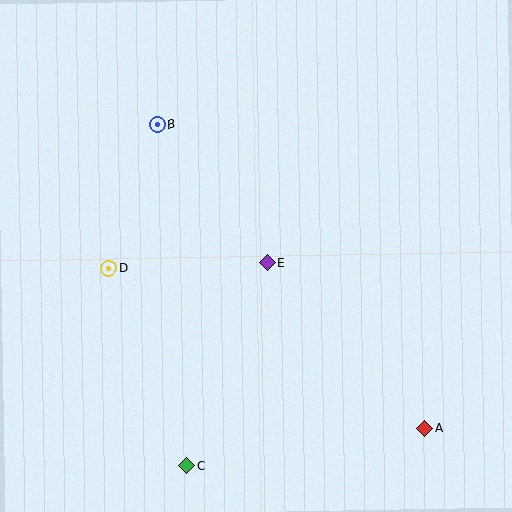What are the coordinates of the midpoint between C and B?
The midpoint between C and B is at (172, 295).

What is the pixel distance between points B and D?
The distance between B and D is 151 pixels.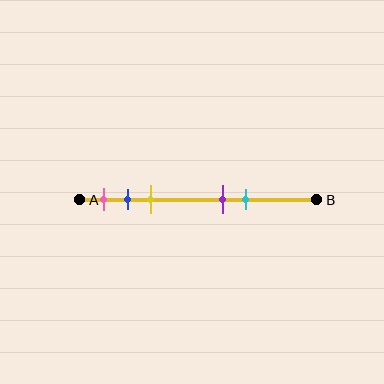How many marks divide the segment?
There are 5 marks dividing the segment.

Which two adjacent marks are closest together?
The blue and yellow marks are the closest adjacent pair.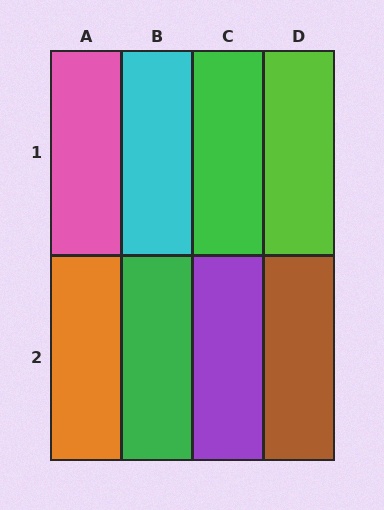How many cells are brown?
1 cell is brown.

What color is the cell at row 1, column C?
Green.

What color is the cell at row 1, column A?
Pink.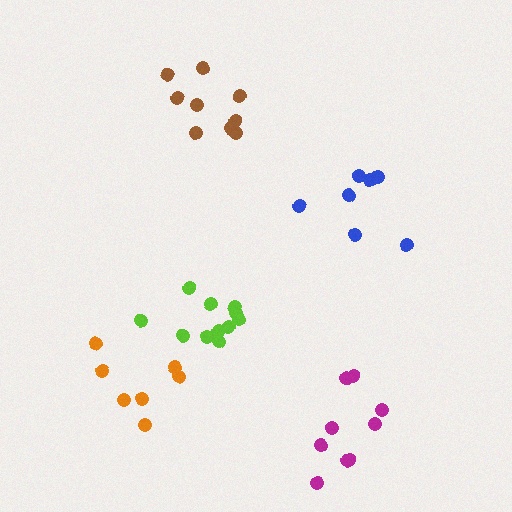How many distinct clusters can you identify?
There are 5 distinct clusters.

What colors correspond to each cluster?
The clusters are colored: blue, lime, orange, brown, magenta.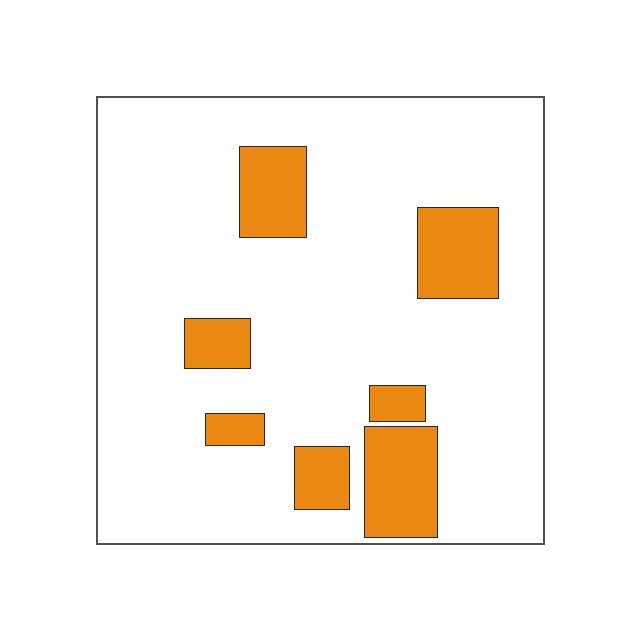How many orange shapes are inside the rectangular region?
7.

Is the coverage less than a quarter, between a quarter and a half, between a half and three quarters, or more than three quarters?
Less than a quarter.